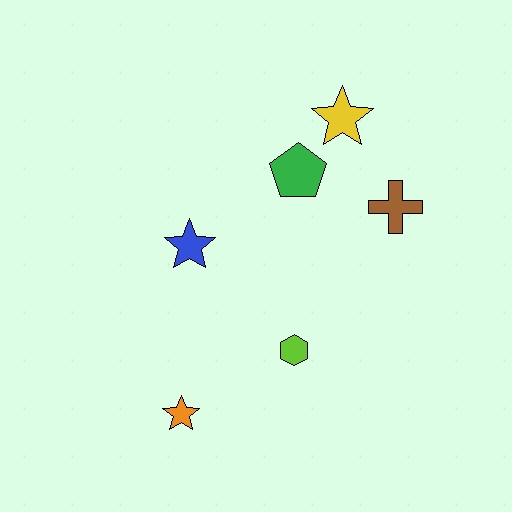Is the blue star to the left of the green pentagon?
Yes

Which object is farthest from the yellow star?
The orange star is farthest from the yellow star.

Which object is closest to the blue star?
The green pentagon is closest to the blue star.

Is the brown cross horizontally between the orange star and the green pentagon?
No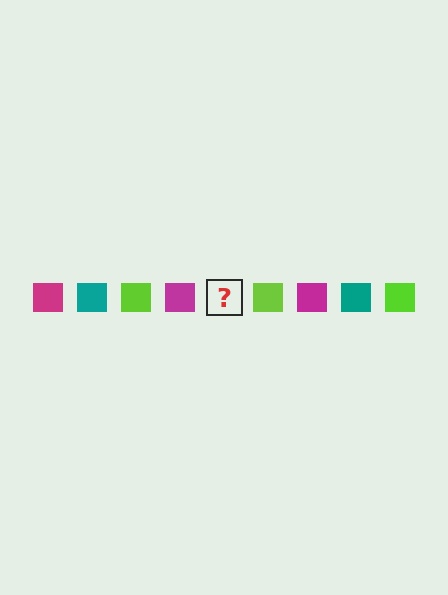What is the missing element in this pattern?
The missing element is a teal square.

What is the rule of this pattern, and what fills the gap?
The rule is that the pattern cycles through magenta, teal, lime squares. The gap should be filled with a teal square.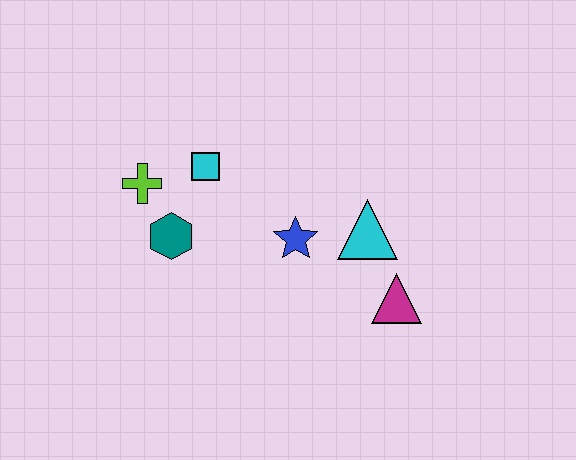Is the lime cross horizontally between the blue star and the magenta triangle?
No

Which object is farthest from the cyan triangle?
The lime cross is farthest from the cyan triangle.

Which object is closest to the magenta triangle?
The cyan triangle is closest to the magenta triangle.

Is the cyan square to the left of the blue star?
Yes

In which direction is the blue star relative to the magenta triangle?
The blue star is to the left of the magenta triangle.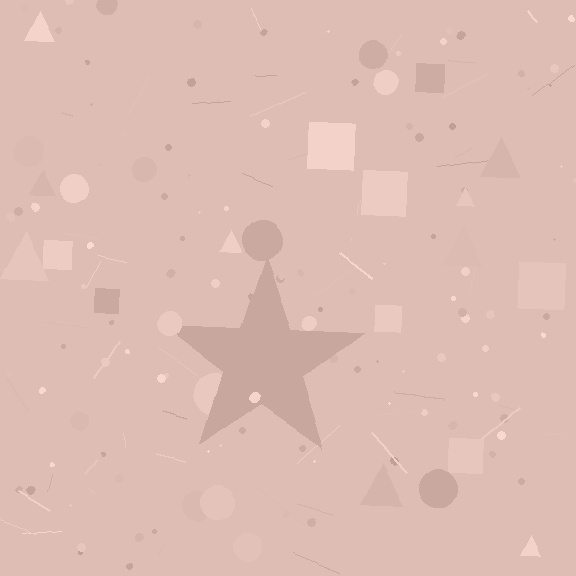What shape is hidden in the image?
A star is hidden in the image.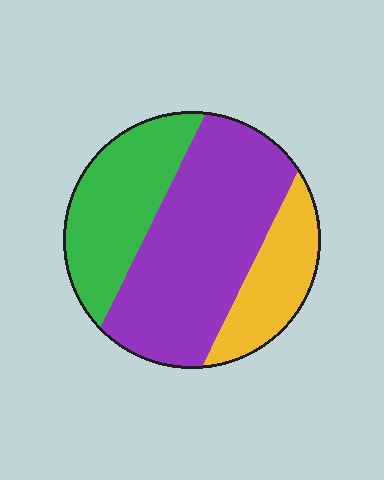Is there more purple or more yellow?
Purple.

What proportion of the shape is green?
Green takes up between a quarter and a half of the shape.